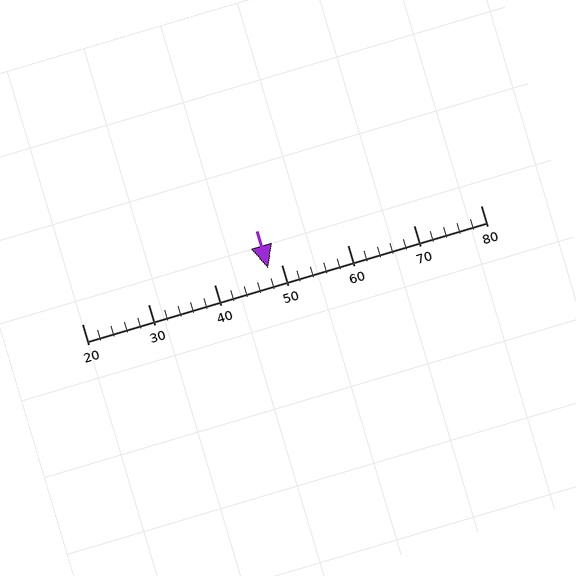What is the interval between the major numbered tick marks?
The major tick marks are spaced 10 units apart.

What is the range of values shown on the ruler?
The ruler shows values from 20 to 80.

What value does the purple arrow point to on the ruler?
The purple arrow points to approximately 48.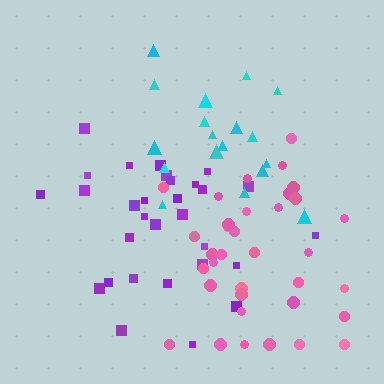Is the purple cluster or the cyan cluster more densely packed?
Cyan.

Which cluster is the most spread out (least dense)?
Pink.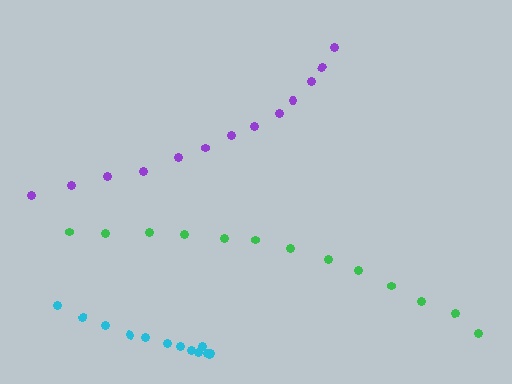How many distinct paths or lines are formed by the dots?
There are 3 distinct paths.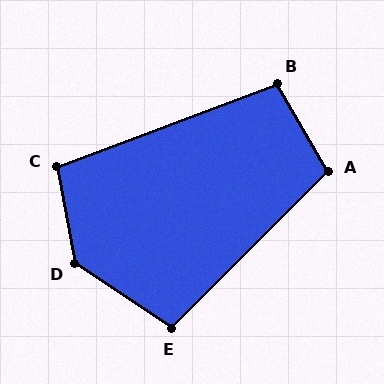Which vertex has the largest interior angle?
D, at approximately 134 degrees.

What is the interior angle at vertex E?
Approximately 101 degrees (obtuse).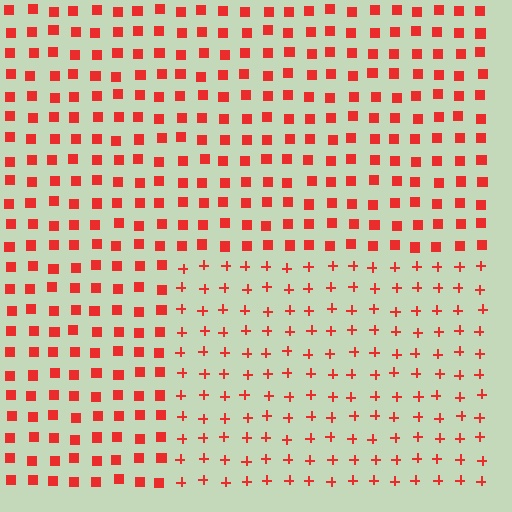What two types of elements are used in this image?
The image uses plus signs inside the rectangle region and squares outside it.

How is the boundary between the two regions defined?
The boundary is defined by a change in element shape: plus signs inside vs. squares outside. All elements share the same color and spacing.